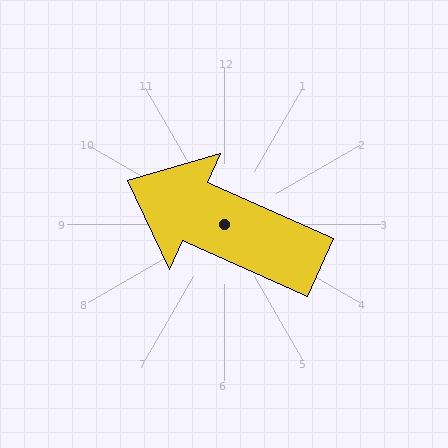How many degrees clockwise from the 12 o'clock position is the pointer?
Approximately 294 degrees.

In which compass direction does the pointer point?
Northwest.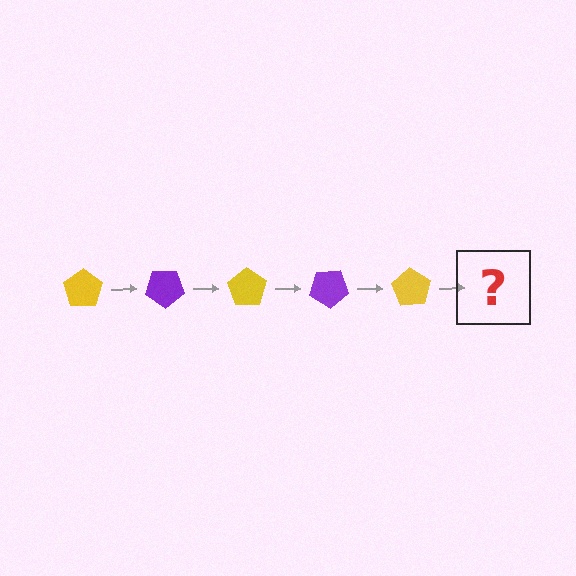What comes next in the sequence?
The next element should be a purple pentagon, rotated 175 degrees from the start.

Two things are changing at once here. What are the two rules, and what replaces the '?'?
The two rules are that it rotates 35 degrees each step and the color cycles through yellow and purple. The '?' should be a purple pentagon, rotated 175 degrees from the start.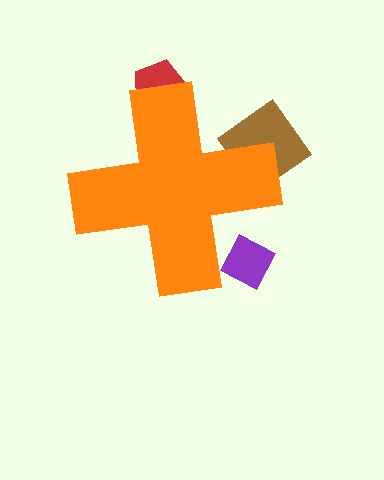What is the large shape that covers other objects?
An orange cross.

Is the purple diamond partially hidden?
Yes, the purple diamond is partially hidden behind the orange cross.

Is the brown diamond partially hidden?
Yes, the brown diamond is partially hidden behind the orange cross.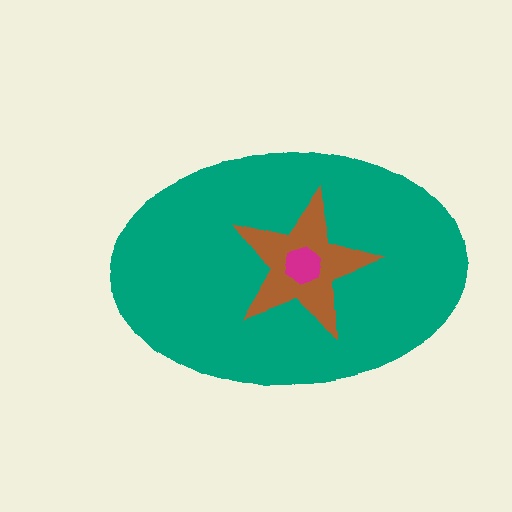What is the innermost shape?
The magenta hexagon.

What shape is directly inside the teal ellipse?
The brown star.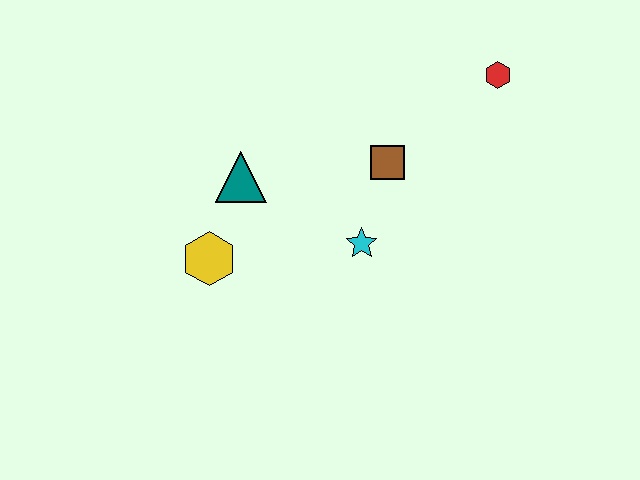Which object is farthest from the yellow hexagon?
The red hexagon is farthest from the yellow hexagon.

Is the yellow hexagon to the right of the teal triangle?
No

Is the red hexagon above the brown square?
Yes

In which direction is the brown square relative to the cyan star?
The brown square is above the cyan star.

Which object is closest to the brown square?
The cyan star is closest to the brown square.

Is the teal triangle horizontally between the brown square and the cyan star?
No